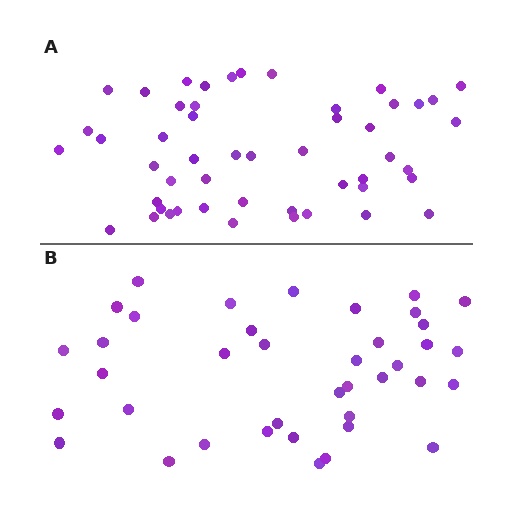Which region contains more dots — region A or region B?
Region A (the top region) has more dots.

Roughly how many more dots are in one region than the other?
Region A has roughly 12 or so more dots than region B.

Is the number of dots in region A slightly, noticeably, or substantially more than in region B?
Region A has noticeably more, but not dramatically so. The ratio is roughly 1.3 to 1.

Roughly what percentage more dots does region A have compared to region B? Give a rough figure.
About 30% more.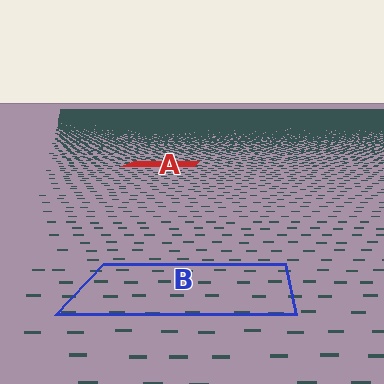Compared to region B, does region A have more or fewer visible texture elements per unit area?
Region A has more texture elements per unit area — they are packed more densely because it is farther away.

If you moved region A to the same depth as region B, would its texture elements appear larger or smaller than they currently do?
They would appear larger. At a closer depth, the same texture elements are projected at a bigger on-screen size.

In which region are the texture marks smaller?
The texture marks are smaller in region A, because it is farther away.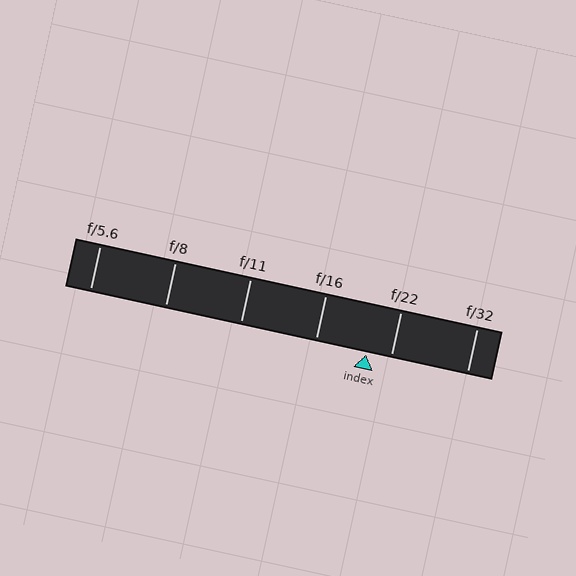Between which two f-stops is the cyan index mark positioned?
The index mark is between f/16 and f/22.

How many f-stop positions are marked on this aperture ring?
There are 6 f-stop positions marked.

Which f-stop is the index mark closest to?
The index mark is closest to f/22.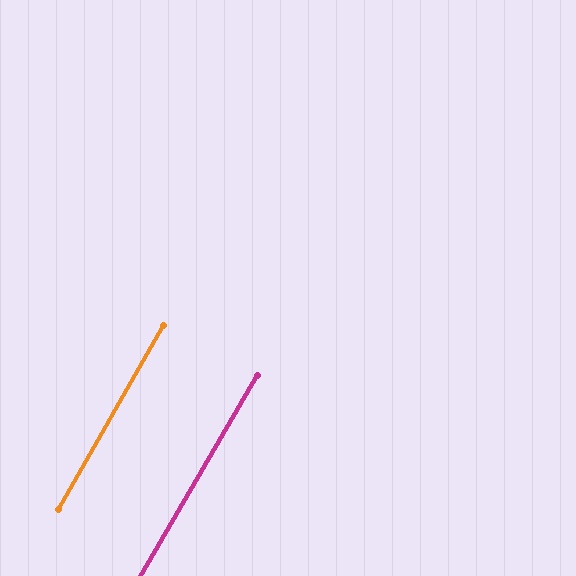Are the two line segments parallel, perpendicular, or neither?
Parallel — their directions differ by only 0.4°.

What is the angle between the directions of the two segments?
Approximately 0 degrees.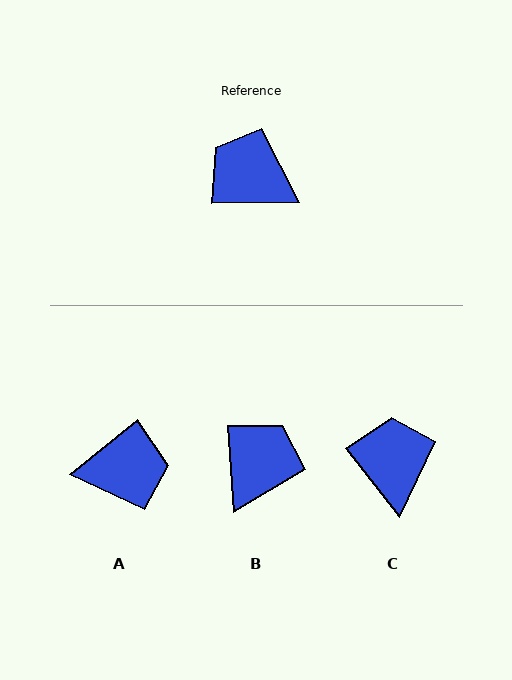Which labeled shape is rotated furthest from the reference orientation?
A, about 142 degrees away.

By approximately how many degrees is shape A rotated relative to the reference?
Approximately 142 degrees clockwise.